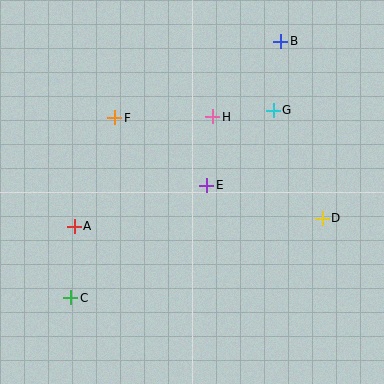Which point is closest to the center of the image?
Point E at (207, 185) is closest to the center.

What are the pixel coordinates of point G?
Point G is at (273, 110).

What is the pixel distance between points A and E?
The distance between A and E is 139 pixels.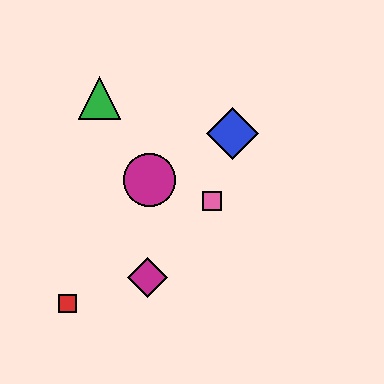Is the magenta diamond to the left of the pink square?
Yes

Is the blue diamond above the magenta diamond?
Yes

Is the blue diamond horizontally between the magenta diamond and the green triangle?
No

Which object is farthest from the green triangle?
The red square is farthest from the green triangle.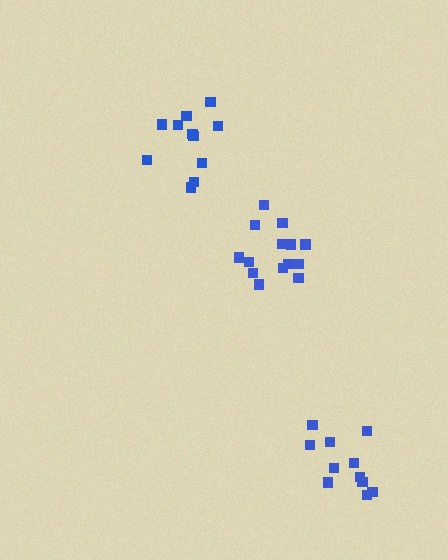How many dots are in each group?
Group 1: 14 dots, Group 2: 11 dots, Group 3: 11 dots (36 total).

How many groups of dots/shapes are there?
There are 3 groups.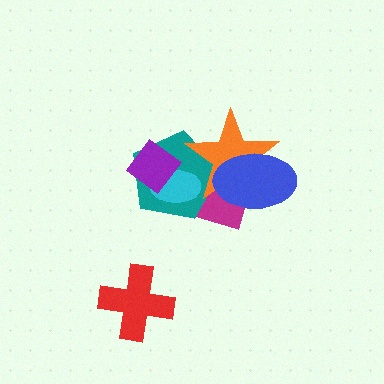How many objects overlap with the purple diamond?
2 objects overlap with the purple diamond.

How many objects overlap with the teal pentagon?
4 objects overlap with the teal pentagon.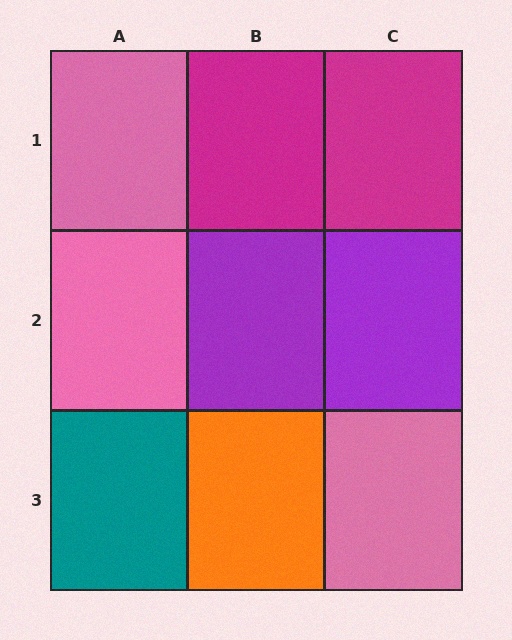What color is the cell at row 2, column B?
Purple.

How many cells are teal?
1 cell is teal.